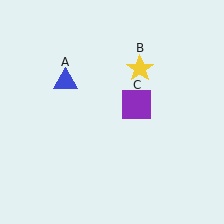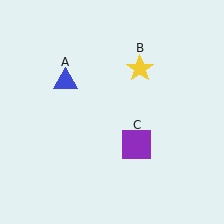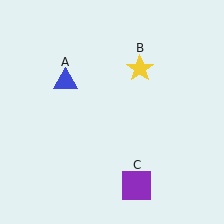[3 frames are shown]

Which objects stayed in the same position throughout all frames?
Blue triangle (object A) and yellow star (object B) remained stationary.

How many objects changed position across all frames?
1 object changed position: purple square (object C).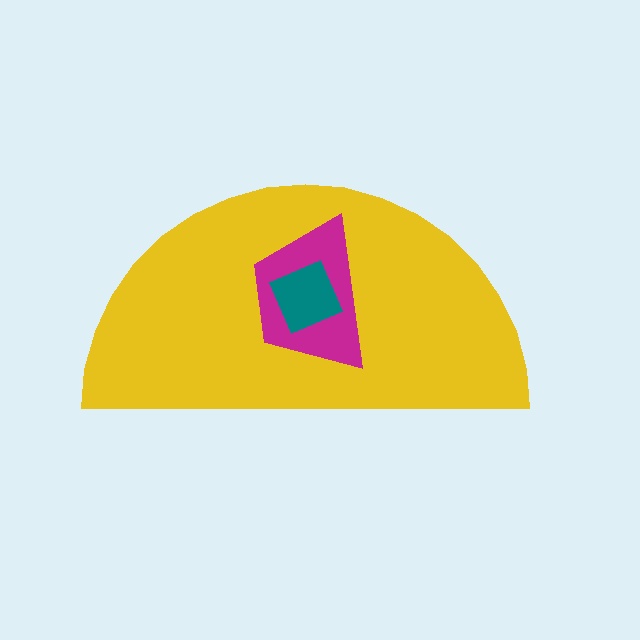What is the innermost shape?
The teal diamond.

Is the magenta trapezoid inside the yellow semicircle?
Yes.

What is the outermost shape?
The yellow semicircle.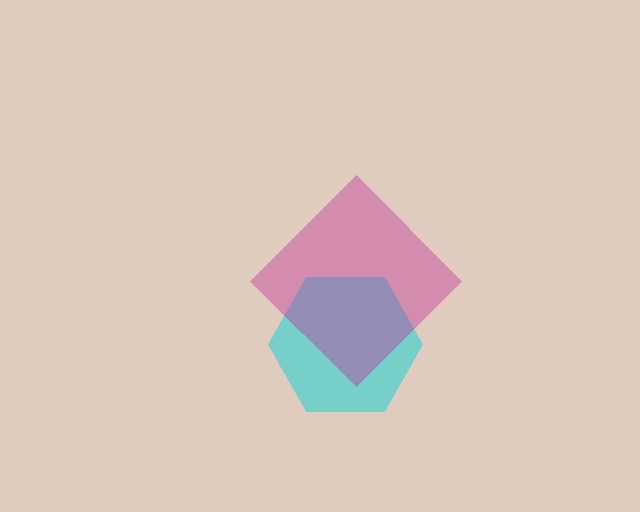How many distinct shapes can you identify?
There are 2 distinct shapes: a cyan hexagon, a magenta diamond.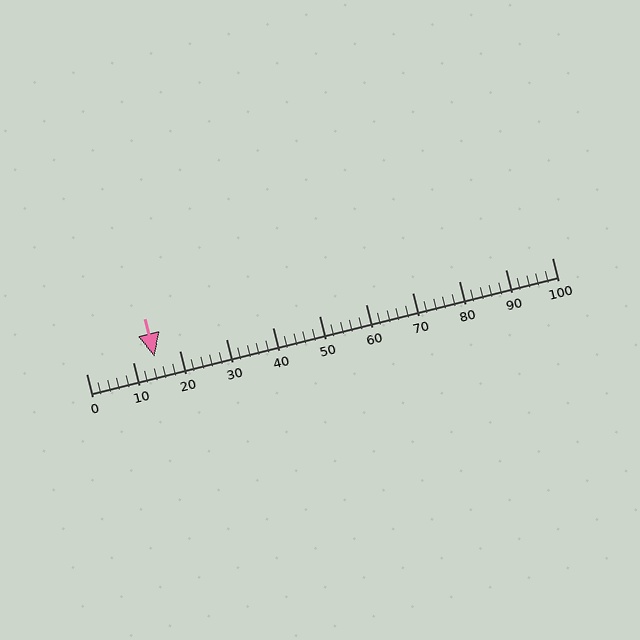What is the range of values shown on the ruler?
The ruler shows values from 0 to 100.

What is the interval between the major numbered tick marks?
The major tick marks are spaced 10 units apart.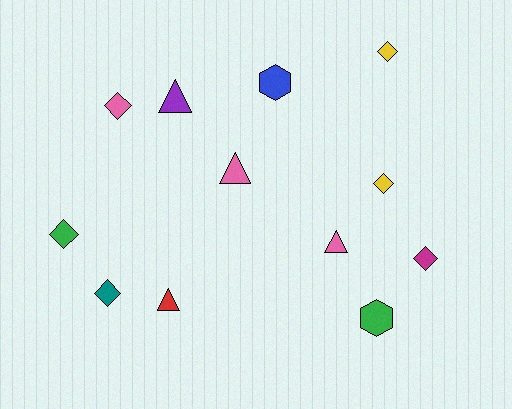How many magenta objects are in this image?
There is 1 magenta object.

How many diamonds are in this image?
There are 6 diamonds.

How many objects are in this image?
There are 12 objects.